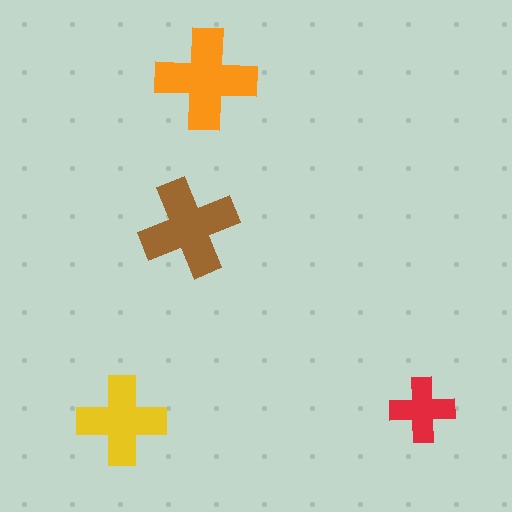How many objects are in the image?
There are 4 objects in the image.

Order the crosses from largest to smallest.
the orange one, the brown one, the yellow one, the red one.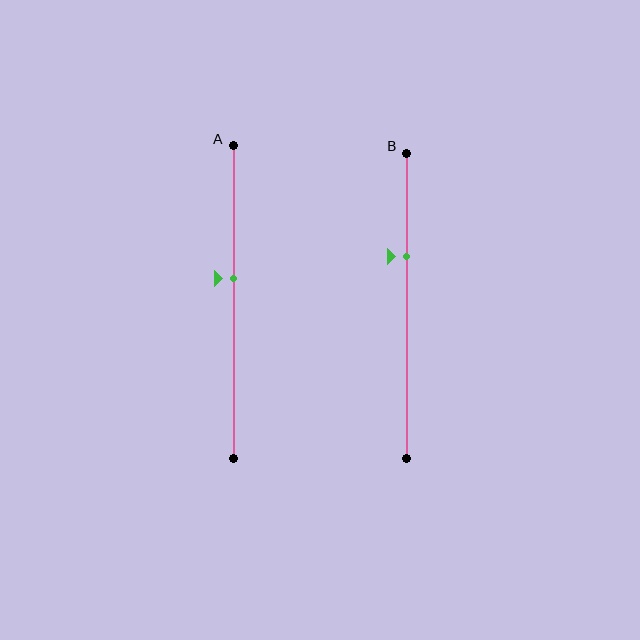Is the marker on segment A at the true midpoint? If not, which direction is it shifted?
No, the marker on segment A is shifted upward by about 7% of the segment length.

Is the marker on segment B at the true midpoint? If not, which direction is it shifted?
No, the marker on segment B is shifted upward by about 16% of the segment length.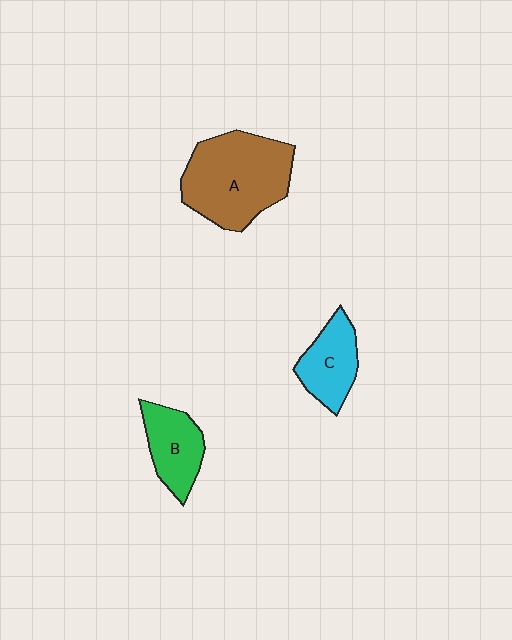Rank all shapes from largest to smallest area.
From largest to smallest: A (brown), B (green), C (cyan).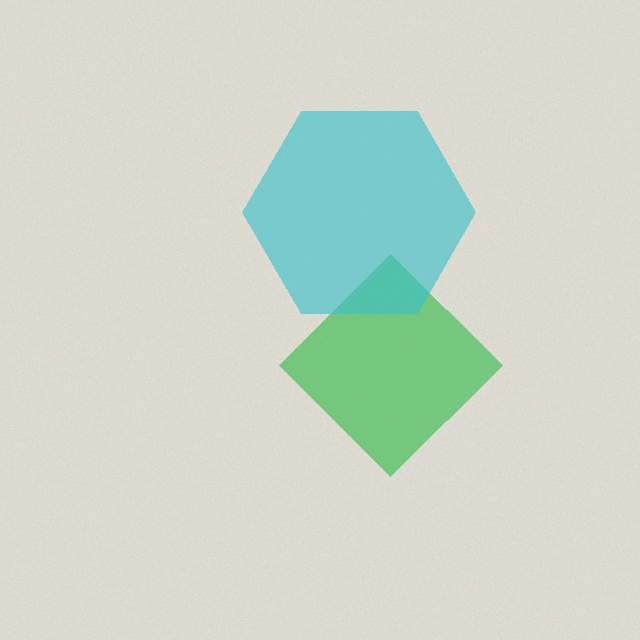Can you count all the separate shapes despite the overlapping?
Yes, there are 2 separate shapes.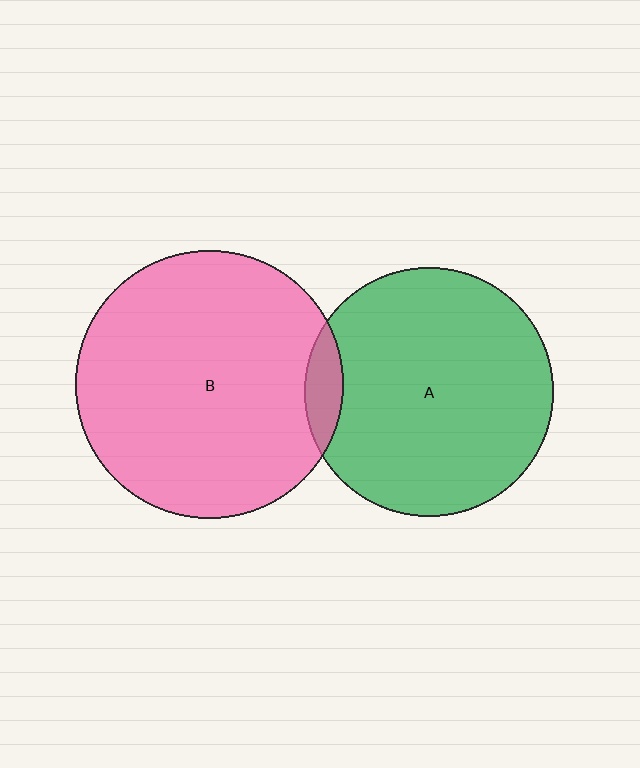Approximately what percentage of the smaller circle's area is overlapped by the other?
Approximately 5%.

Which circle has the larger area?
Circle B (pink).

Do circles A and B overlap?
Yes.